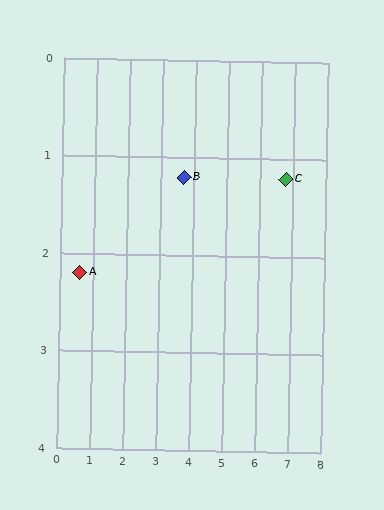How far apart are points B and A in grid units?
Points B and A are about 3.3 grid units apart.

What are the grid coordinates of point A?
Point A is at approximately (0.6, 2.2).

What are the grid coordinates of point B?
Point B is at approximately (3.7, 1.2).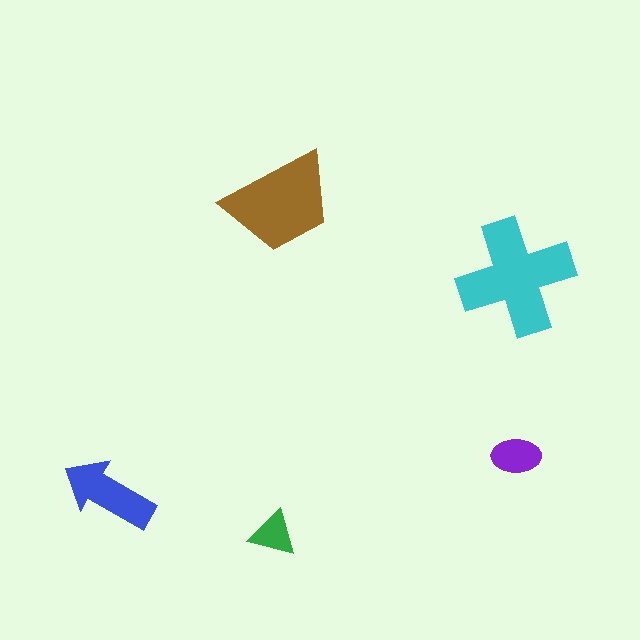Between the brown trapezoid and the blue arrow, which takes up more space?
The brown trapezoid.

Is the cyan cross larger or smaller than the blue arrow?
Larger.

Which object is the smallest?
The green triangle.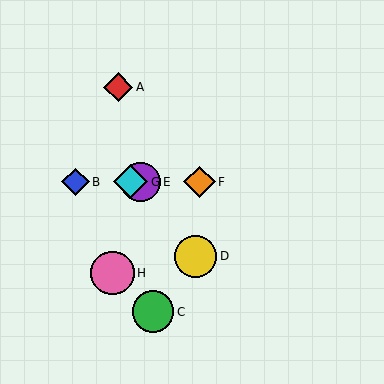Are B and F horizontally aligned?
Yes, both are at y≈182.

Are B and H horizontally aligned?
No, B is at y≈182 and H is at y≈273.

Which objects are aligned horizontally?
Objects B, E, F, G are aligned horizontally.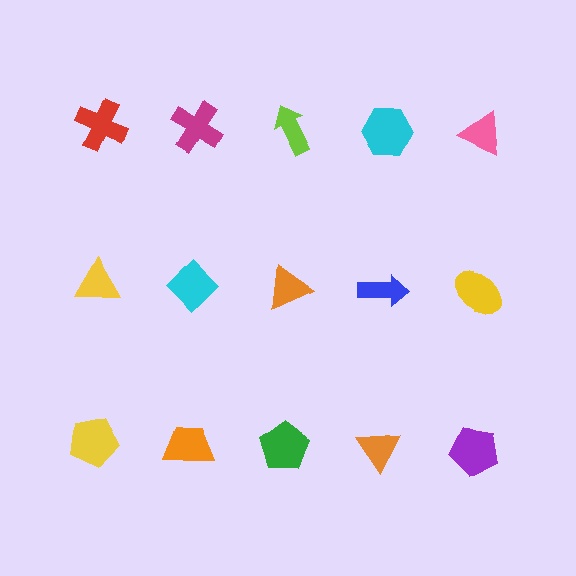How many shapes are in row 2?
5 shapes.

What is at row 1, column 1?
A red cross.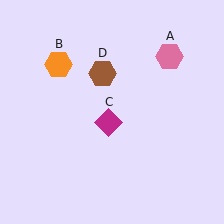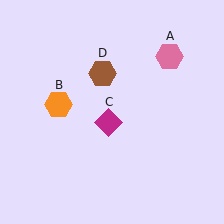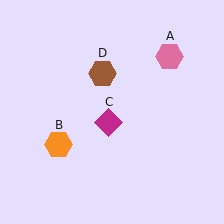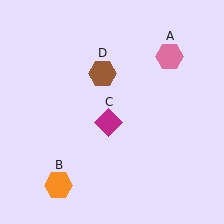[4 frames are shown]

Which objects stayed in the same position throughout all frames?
Pink hexagon (object A) and magenta diamond (object C) and brown hexagon (object D) remained stationary.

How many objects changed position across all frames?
1 object changed position: orange hexagon (object B).